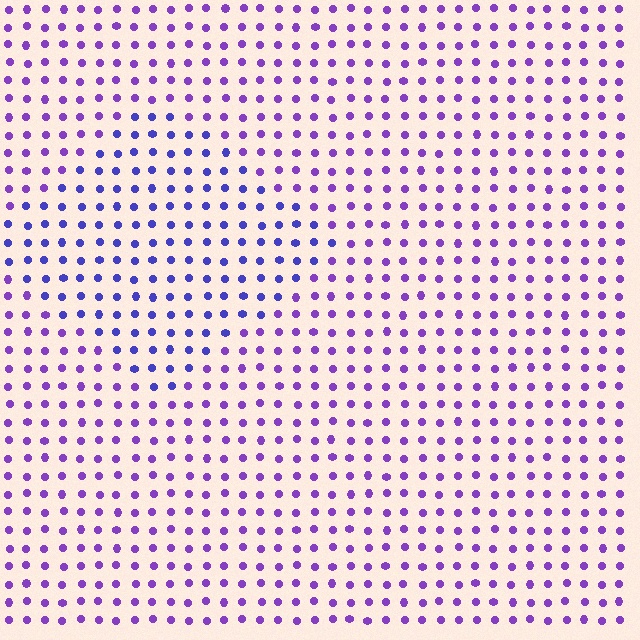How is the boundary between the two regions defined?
The boundary is defined purely by a slight shift in hue (about 30 degrees). Spacing, size, and orientation are identical on both sides.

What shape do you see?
I see a diamond.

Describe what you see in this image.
The image is filled with small purple elements in a uniform arrangement. A diamond-shaped region is visible where the elements are tinted to a slightly different hue, forming a subtle color boundary.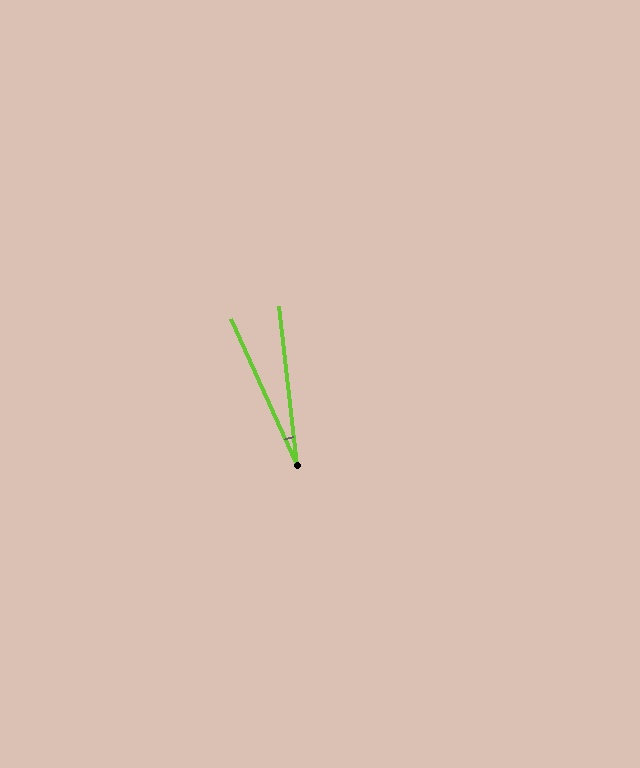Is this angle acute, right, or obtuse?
It is acute.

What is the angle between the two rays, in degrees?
Approximately 18 degrees.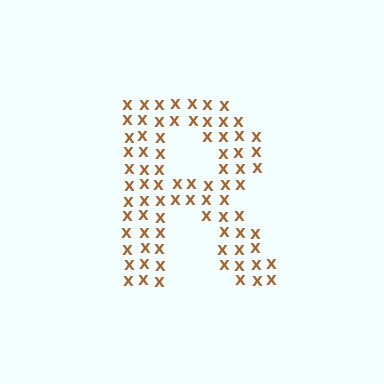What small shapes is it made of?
It is made of small letter X's.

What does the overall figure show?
The overall figure shows the letter R.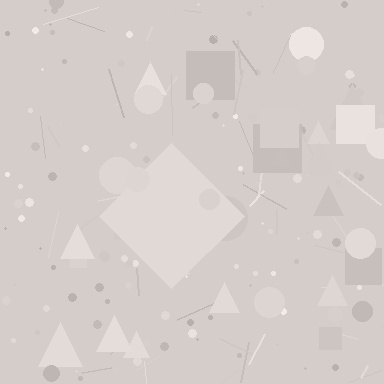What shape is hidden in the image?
A diamond is hidden in the image.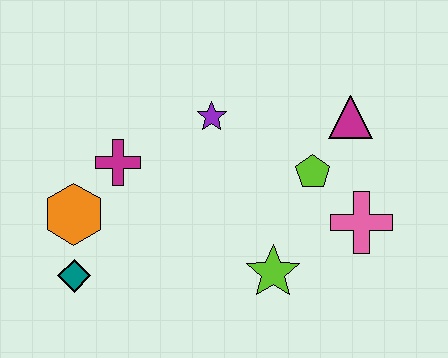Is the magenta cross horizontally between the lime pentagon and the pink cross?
No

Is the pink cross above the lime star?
Yes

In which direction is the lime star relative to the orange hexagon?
The lime star is to the right of the orange hexagon.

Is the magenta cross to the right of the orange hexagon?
Yes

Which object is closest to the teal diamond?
The orange hexagon is closest to the teal diamond.